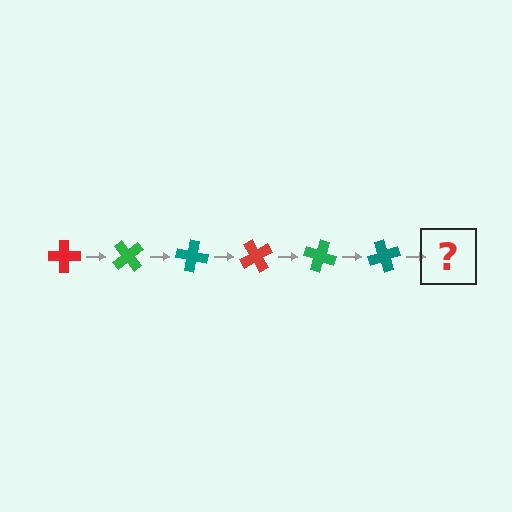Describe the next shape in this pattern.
It should be a red cross, rotated 300 degrees from the start.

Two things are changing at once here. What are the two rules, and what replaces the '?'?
The two rules are that it rotates 50 degrees each step and the color cycles through red, green, and teal. The '?' should be a red cross, rotated 300 degrees from the start.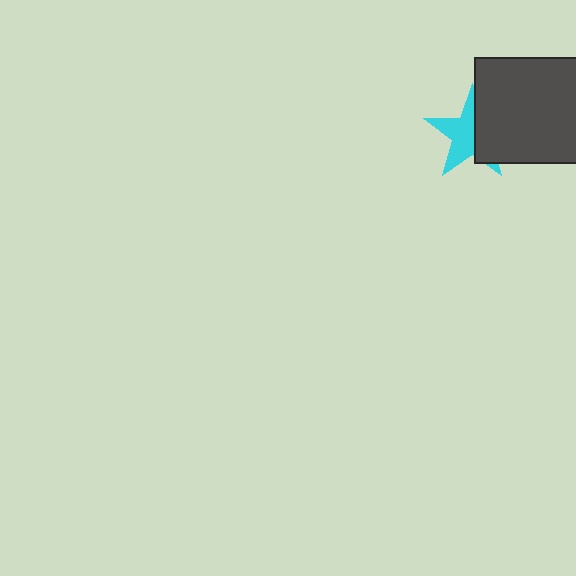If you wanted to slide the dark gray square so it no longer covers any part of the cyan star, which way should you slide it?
Slide it right — that is the most direct way to separate the two shapes.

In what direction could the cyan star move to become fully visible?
The cyan star could move left. That would shift it out from behind the dark gray square entirely.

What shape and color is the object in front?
The object in front is a dark gray square.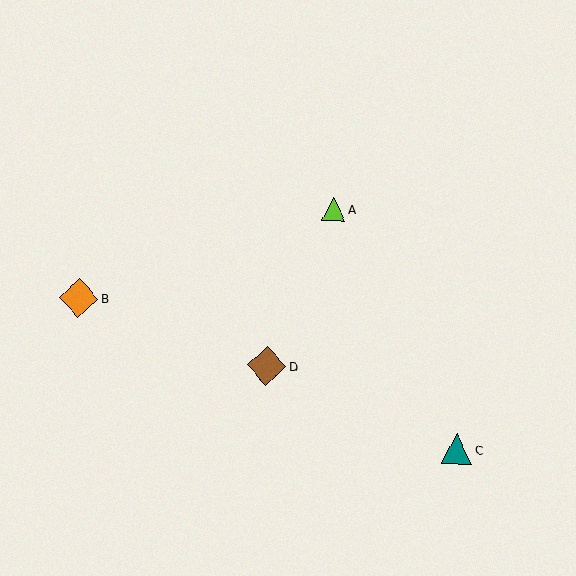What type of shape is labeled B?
Shape B is an orange diamond.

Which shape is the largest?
The orange diamond (labeled B) is the largest.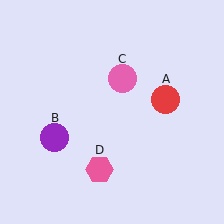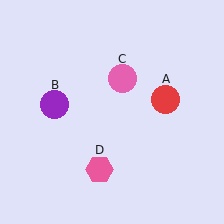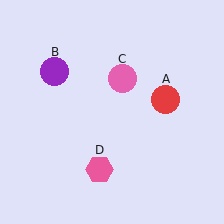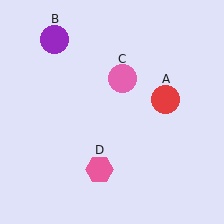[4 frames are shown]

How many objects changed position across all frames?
1 object changed position: purple circle (object B).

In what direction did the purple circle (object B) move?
The purple circle (object B) moved up.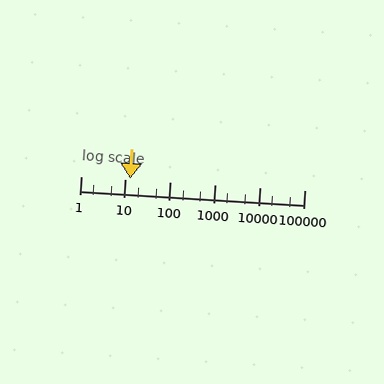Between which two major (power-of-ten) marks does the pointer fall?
The pointer is between 10 and 100.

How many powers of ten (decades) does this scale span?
The scale spans 5 decades, from 1 to 100000.